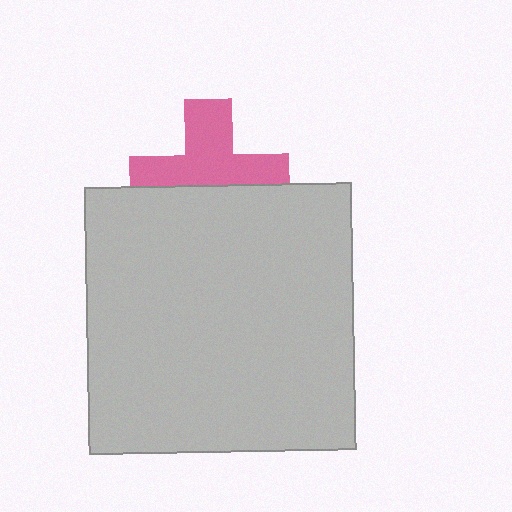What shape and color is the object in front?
The object in front is a light gray square.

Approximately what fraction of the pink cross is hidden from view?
Roughly 43% of the pink cross is hidden behind the light gray square.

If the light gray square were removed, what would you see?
You would see the complete pink cross.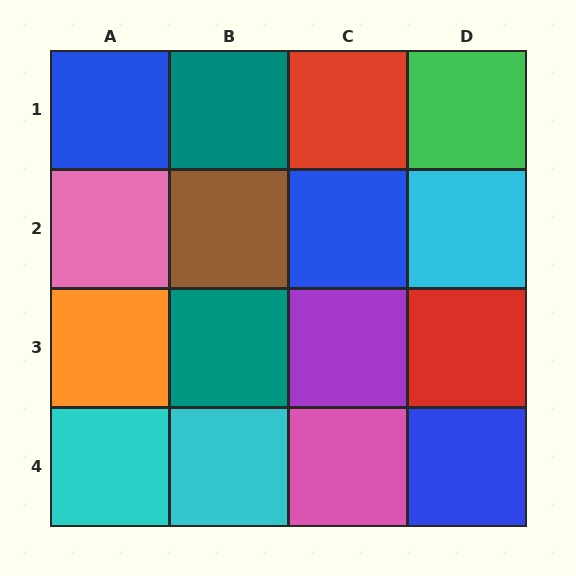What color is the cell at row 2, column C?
Blue.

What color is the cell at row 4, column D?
Blue.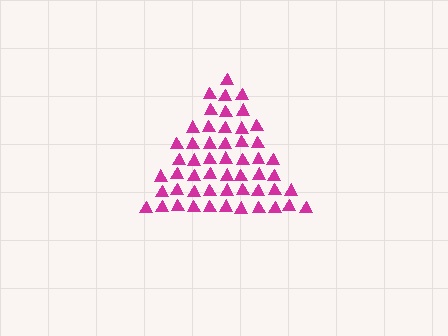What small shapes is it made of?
It is made of small triangles.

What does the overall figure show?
The overall figure shows a triangle.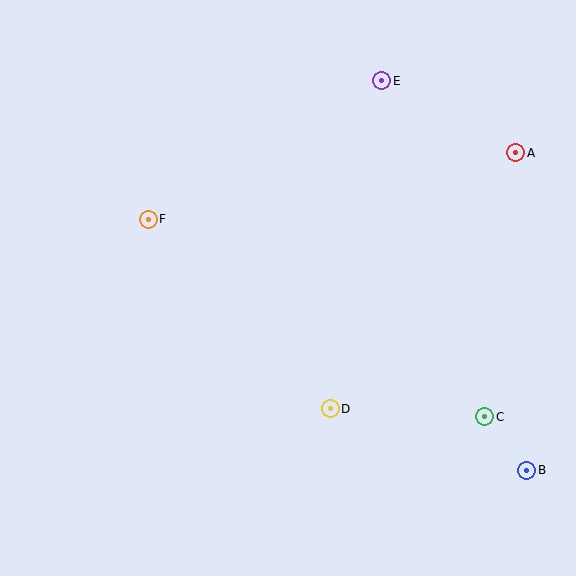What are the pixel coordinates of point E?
Point E is at (382, 81).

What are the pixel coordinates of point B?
Point B is at (527, 470).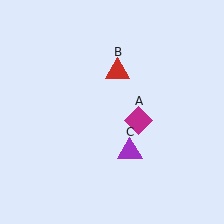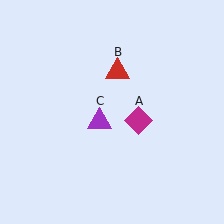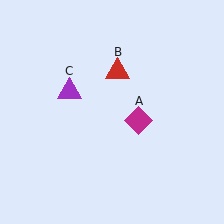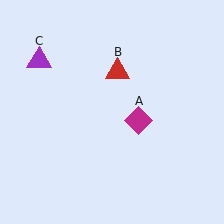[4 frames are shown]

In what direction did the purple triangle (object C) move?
The purple triangle (object C) moved up and to the left.